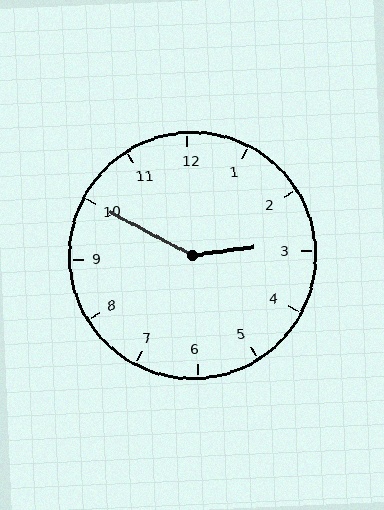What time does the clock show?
2:50.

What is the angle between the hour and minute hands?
Approximately 145 degrees.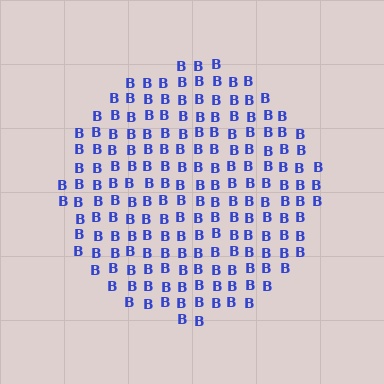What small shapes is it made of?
It is made of small letter B's.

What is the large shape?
The large shape is a circle.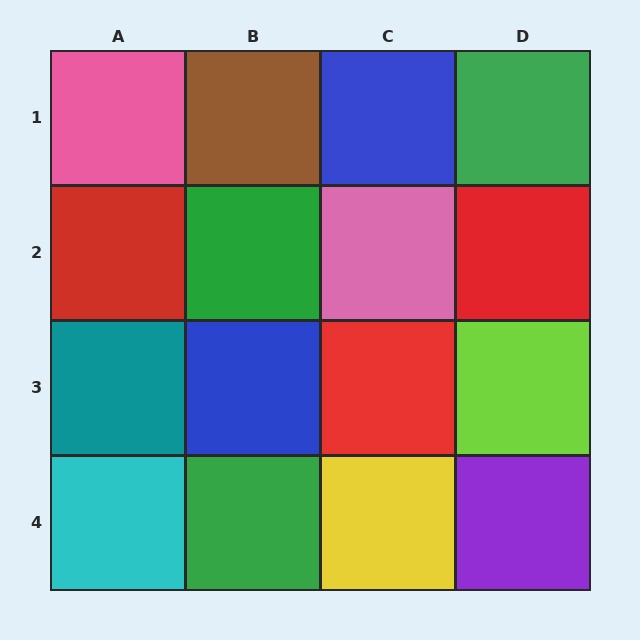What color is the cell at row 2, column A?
Red.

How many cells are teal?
1 cell is teal.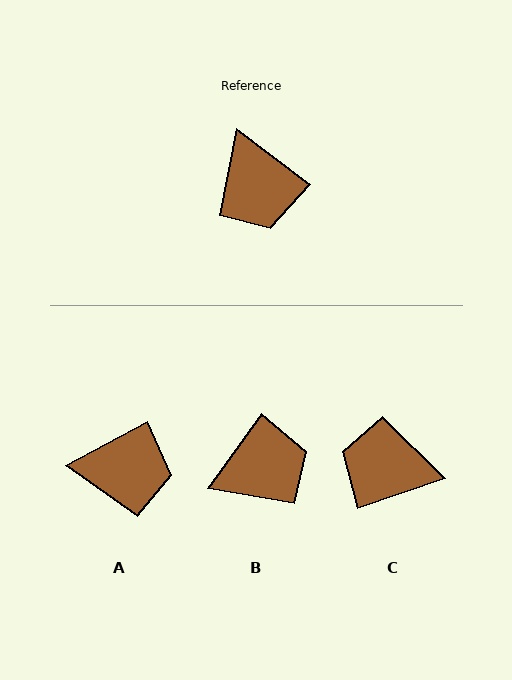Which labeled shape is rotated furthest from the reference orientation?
C, about 124 degrees away.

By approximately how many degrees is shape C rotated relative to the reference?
Approximately 124 degrees clockwise.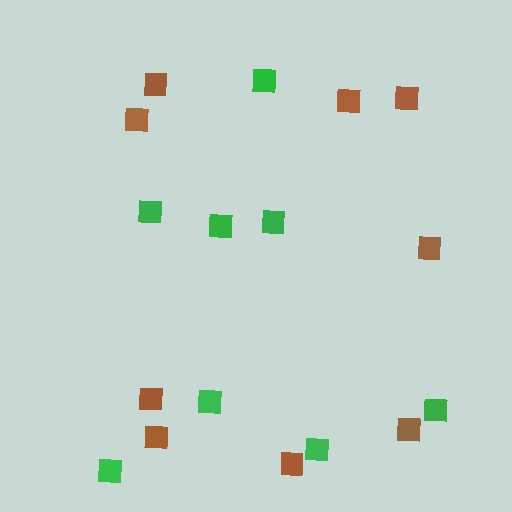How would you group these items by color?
There are 2 groups: one group of brown squares (9) and one group of green squares (8).